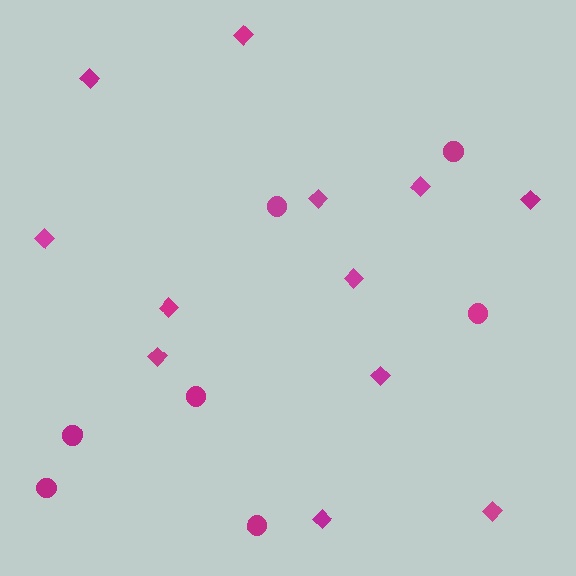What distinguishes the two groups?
There are 2 groups: one group of diamonds (12) and one group of circles (7).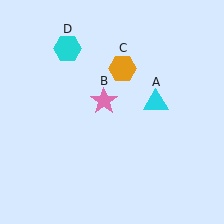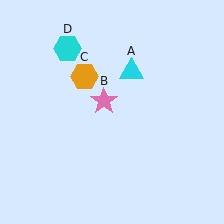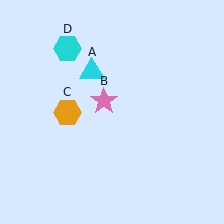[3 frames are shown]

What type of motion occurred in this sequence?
The cyan triangle (object A), orange hexagon (object C) rotated counterclockwise around the center of the scene.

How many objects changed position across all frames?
2 objects changed position: cyan triangle (object A), orange hexagon (object C).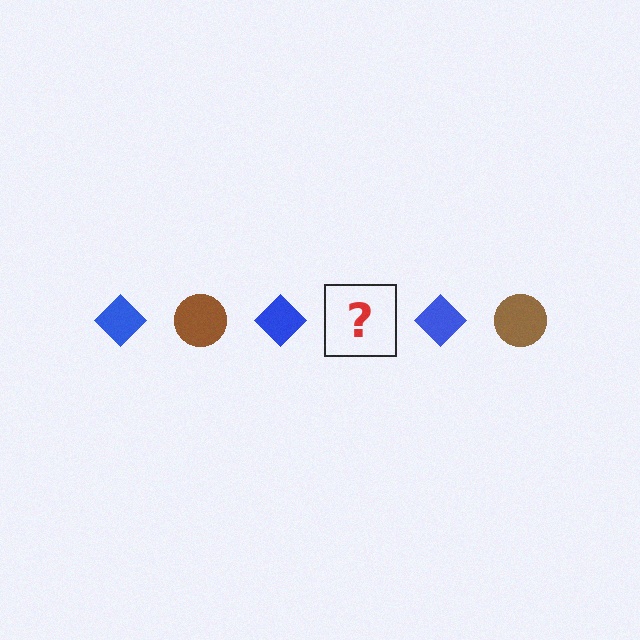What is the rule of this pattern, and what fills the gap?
The rule is that the pattern alternates between blue diamond and brown circle. The gap should be filled with a brown circle.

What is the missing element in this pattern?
The missing element is a brown circle.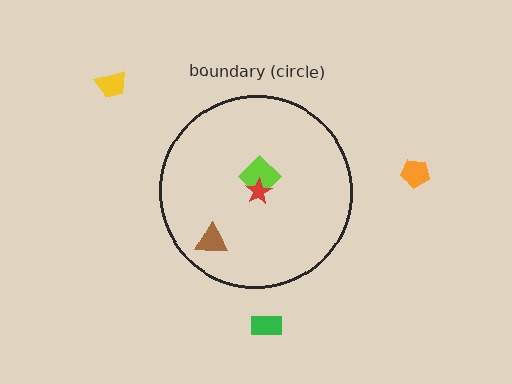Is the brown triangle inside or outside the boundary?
Inside.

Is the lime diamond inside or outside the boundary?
Inside.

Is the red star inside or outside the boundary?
Inside.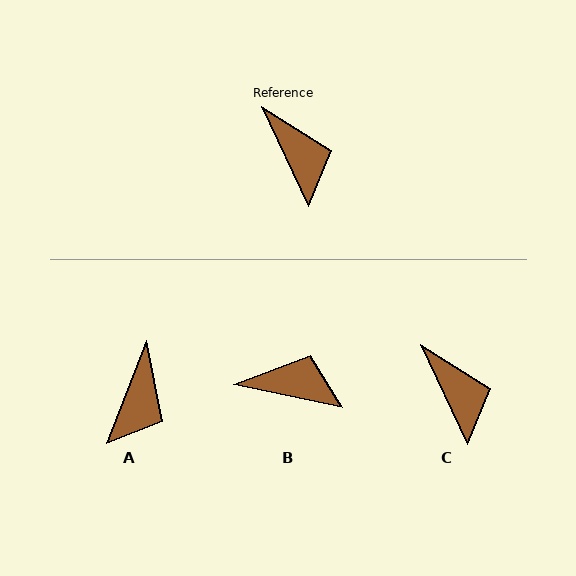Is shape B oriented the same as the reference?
No, it is off by about 53 degrees.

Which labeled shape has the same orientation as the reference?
C.